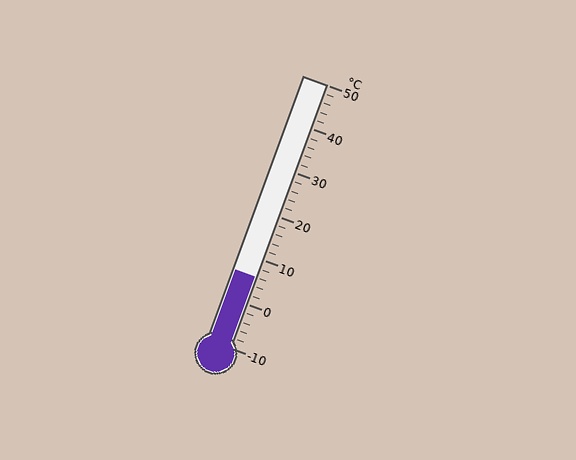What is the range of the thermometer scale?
The thermometer scale ranges from -10°C to 50°C.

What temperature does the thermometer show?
The thermometer shows approximately 6°C.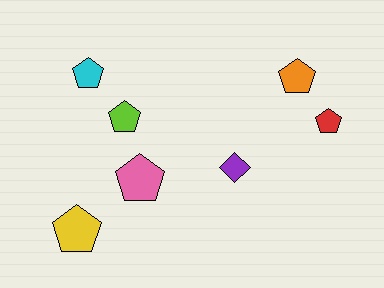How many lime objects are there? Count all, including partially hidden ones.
There is 1 lime object.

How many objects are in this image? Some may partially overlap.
There are 7 objects.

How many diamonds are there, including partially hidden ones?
There is 1 diamond.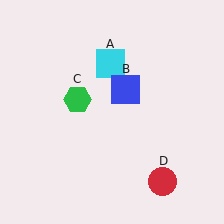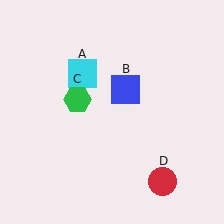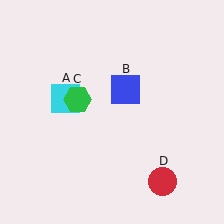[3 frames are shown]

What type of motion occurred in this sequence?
The cyan square (object A) rotated counterclockwise around the center of the scene.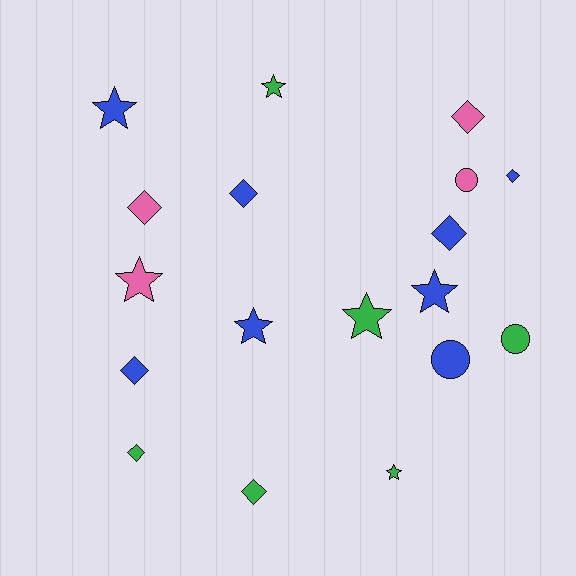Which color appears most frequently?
Blue, with 8 objects.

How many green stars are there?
There are 3 green stars.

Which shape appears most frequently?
Diamond, with 8 objects.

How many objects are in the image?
There are 18 objects.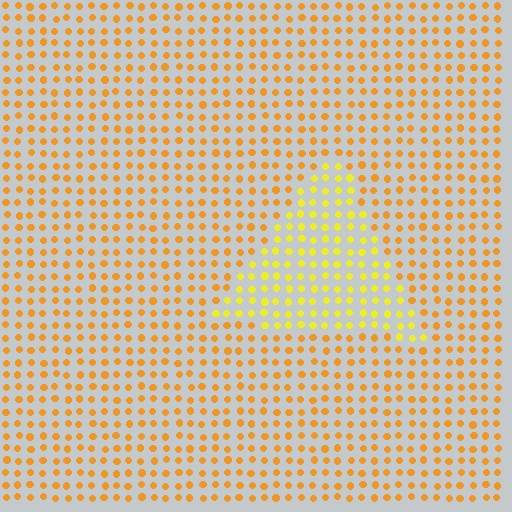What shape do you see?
I see a triangle.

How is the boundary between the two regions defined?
The boundary is defined purely by a slight shift in hue (about 27 degrees). Spacing, size, and orientation are identical on both sides.